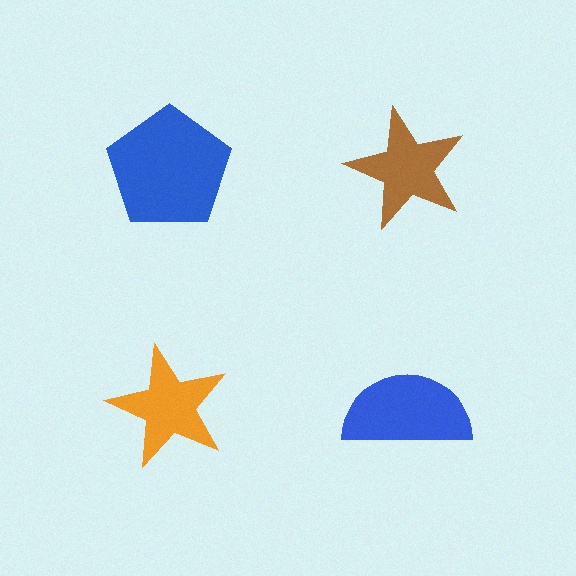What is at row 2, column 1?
An orange star.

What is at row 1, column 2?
A brown star.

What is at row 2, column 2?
A blue semicircle.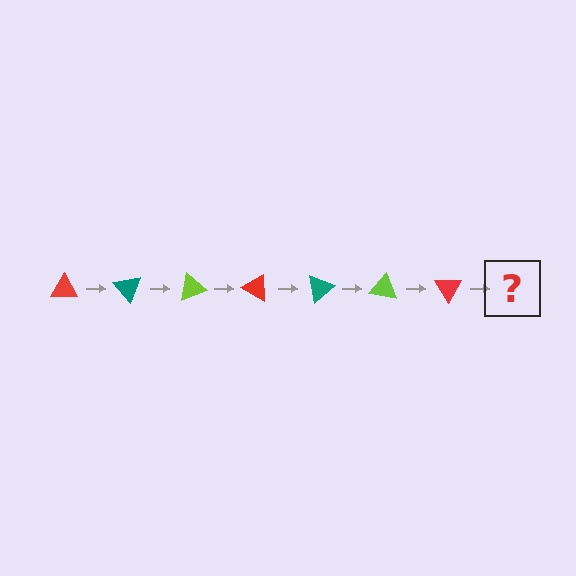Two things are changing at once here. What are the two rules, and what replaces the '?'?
The two rules are that it rotates 50 degrees each step and the color cycles through red, teal, and lime. The '?' should be a teal triangle, rotated 350 degrees from the start.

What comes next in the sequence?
The next element should be a teal triangle, rotated 350 degrees from the start.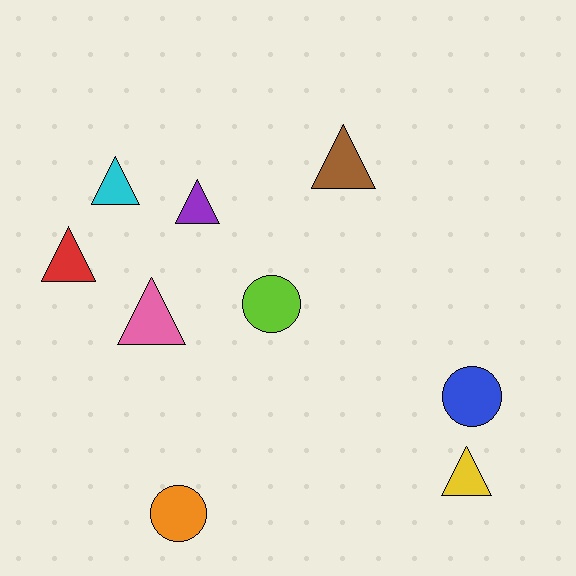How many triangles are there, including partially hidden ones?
There are 6 triangles.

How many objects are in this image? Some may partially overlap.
There are 9 objects.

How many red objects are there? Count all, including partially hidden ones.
There is 1 red object.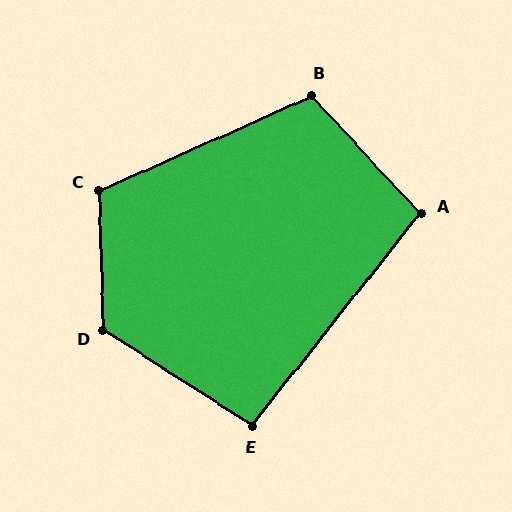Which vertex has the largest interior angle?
D, at approximately 124 degrees.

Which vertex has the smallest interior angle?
E, at approximately 96 degrees.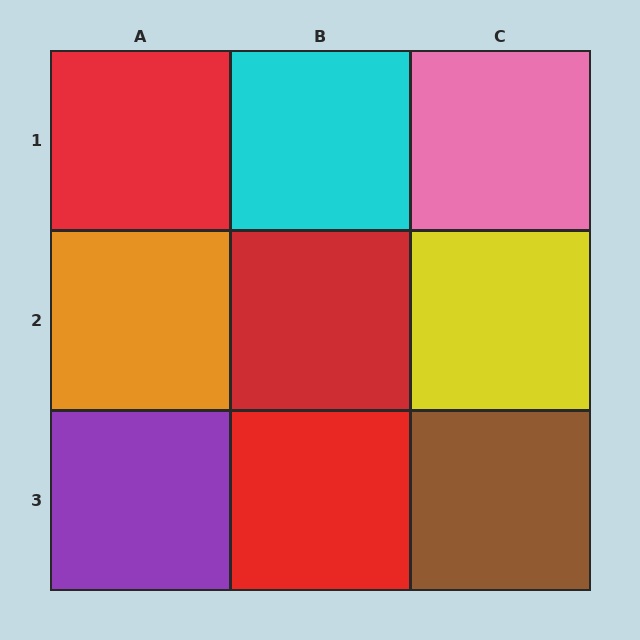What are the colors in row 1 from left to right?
Red, cyan, pink.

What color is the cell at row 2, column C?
Yellow.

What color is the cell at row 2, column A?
Orange.